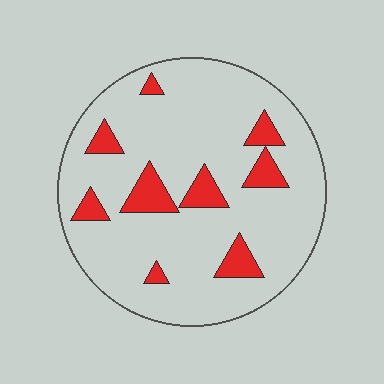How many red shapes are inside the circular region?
9.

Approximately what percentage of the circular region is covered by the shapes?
Approximately 15%.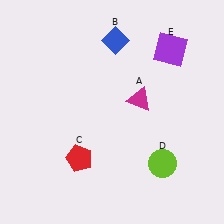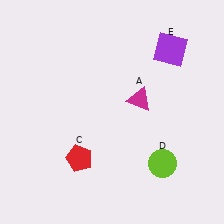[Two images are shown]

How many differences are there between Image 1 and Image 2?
There is 1 difference between the two images.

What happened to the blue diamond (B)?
The blue diamond (B) was removed in Image 2. It was in the top-right area of Image 1.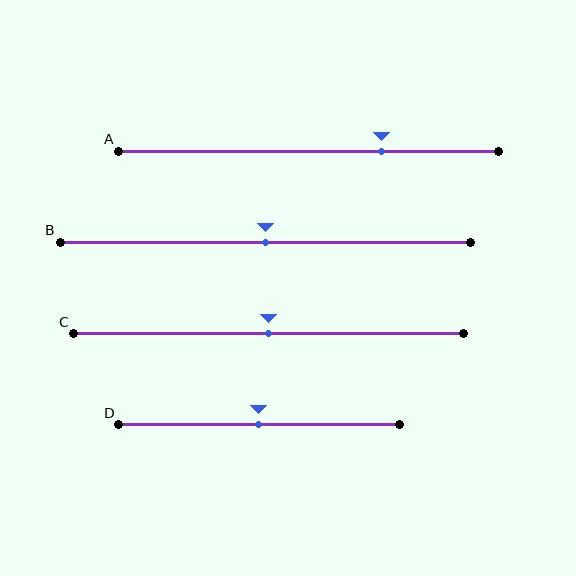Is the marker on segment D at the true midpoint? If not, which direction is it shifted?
Yes, the marker on segment D is at the true midpoint.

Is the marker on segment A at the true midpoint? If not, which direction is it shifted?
No, the marker on segment A is shifted to the right by about 19% of the segment length.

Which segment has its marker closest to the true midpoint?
Segment B has its marker closest to the true midpoint.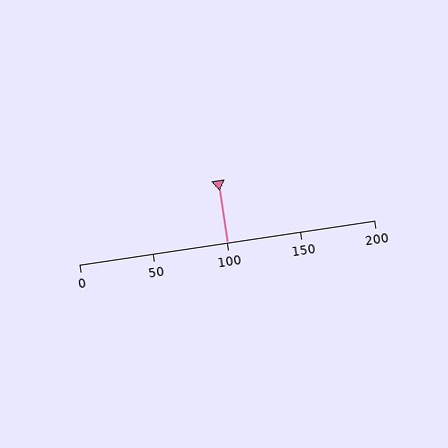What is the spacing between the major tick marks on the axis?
The major ticks are spaced 50 apart.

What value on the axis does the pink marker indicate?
The marker indicates approximately 100.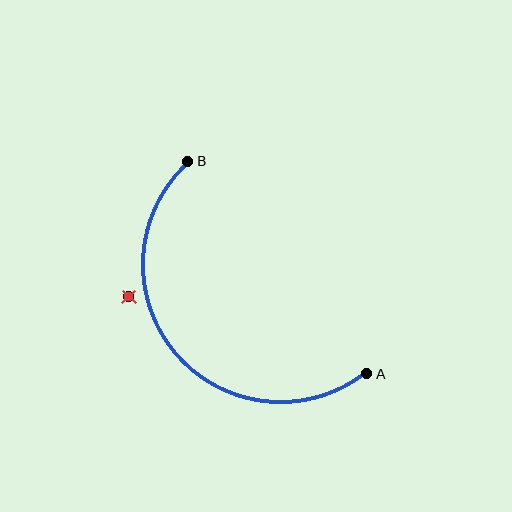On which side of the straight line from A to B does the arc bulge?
The arc bulges below and to the left of the straight line connecting A and B.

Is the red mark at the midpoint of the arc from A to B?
No — the red mark does not lie on the arc at all. It sits slightly outside the curve.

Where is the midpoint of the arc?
The arc midpoint is the point on the curve farthest from the straight line joining A and B. It sits below and to the left of that line.